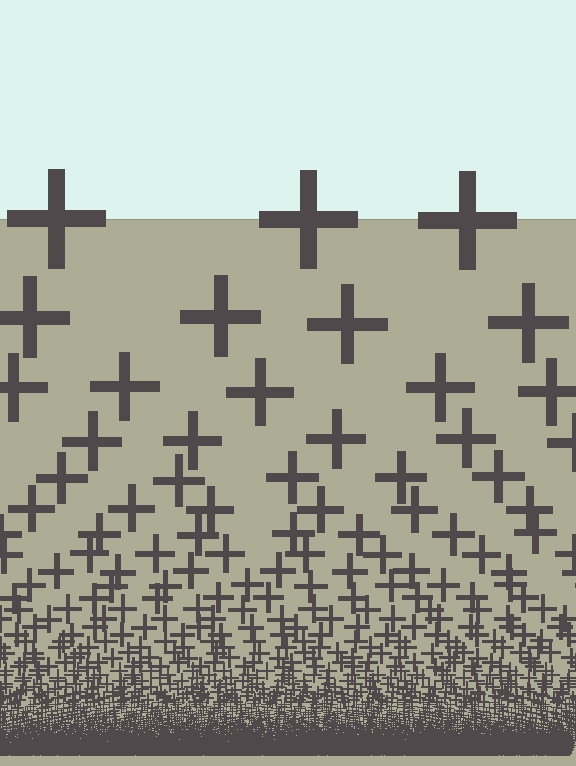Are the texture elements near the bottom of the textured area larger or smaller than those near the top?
Smaller. The gradient is inverted — elements near the bottom are smaller and denser.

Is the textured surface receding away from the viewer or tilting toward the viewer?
The surface appears to tilt toward the viewer. Texture elements get larger and sparser toward the top.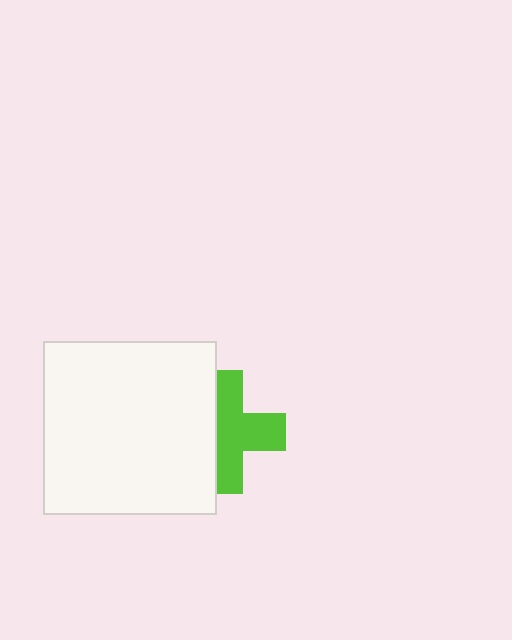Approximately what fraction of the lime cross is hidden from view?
Roughly 40% of the lime cross is hidden behind the white square.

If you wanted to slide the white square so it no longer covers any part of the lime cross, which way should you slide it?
Slide it left — that is the most direct way to separate the two shapes.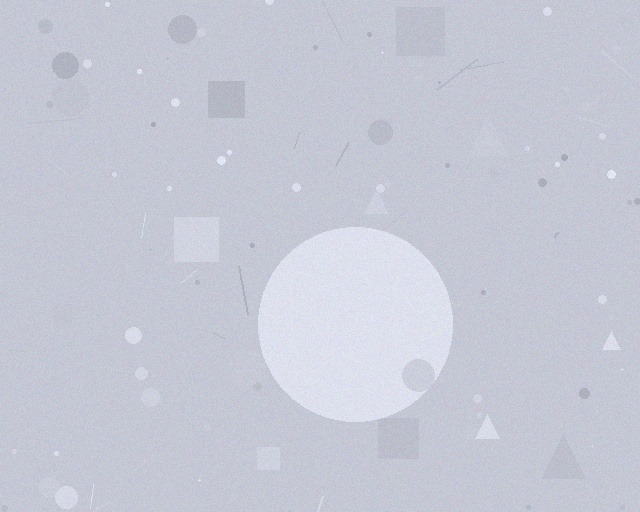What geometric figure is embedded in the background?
A circle is embedded in the background.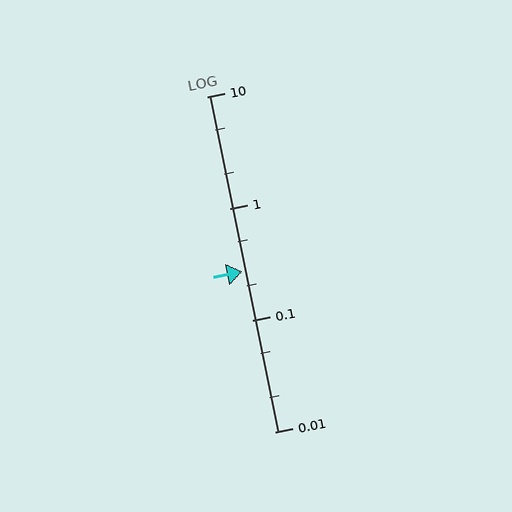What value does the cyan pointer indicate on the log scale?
The pointer indicates approximately 0.27.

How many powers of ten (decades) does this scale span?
The scale spans 3 decades, from 0.01 to 10.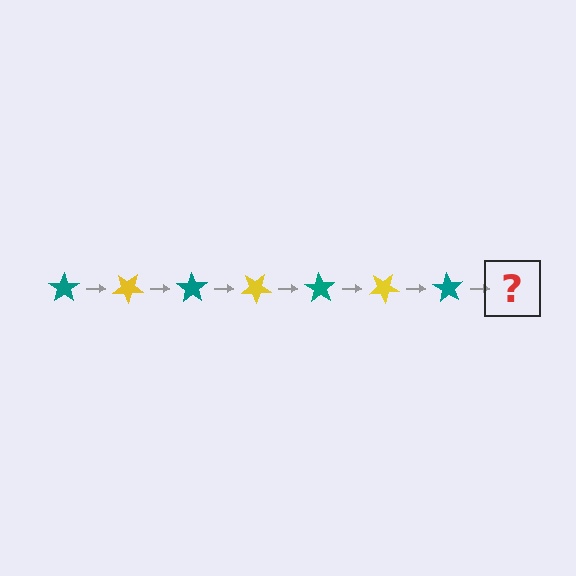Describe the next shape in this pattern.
It should be a yellow star, rotated 245 degrees from the start.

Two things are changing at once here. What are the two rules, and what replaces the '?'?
The two rules are that it rotates 35 degrees each step and the color cycles through teal and yellow. The '?' should be a yellow star, rotated 245 degrees from the start.